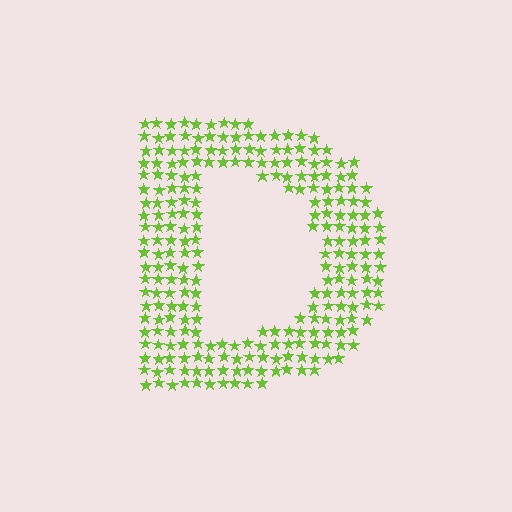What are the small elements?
The small elements are stars.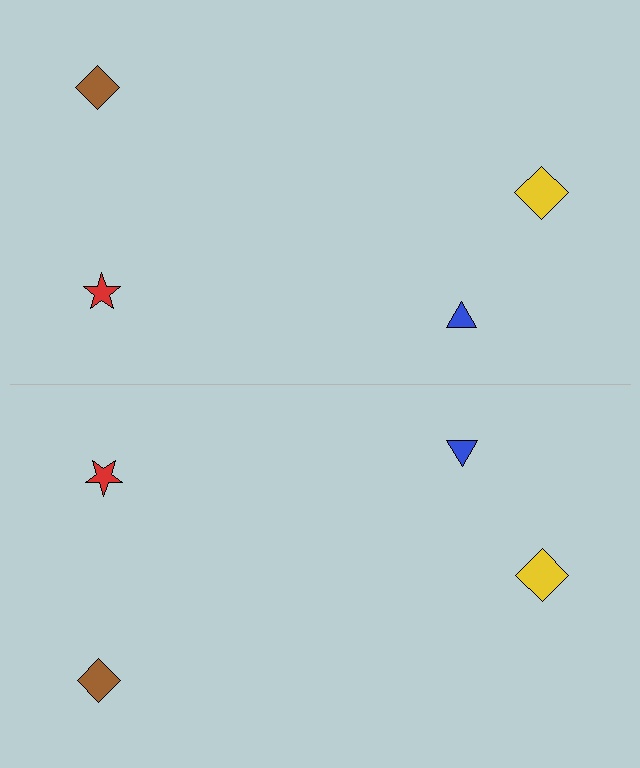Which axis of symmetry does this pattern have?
The pattern has a horizontal axis of symmetry running through the center of the image.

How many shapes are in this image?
There are 8 shapes in this image.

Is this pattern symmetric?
Yes, this pattern has bilateral (reflection) symmetry.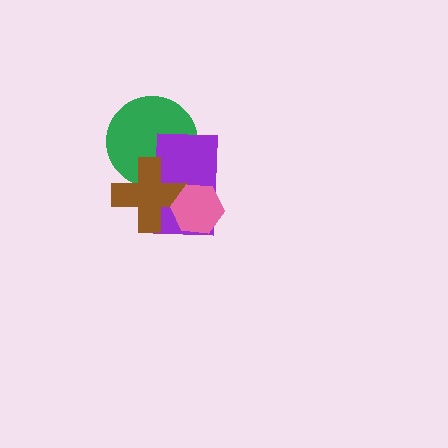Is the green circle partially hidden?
Yes, it is partially covered by another shape.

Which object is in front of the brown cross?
The pink hexagon is in front of the brown cross.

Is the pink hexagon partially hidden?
No, no other shape covers it.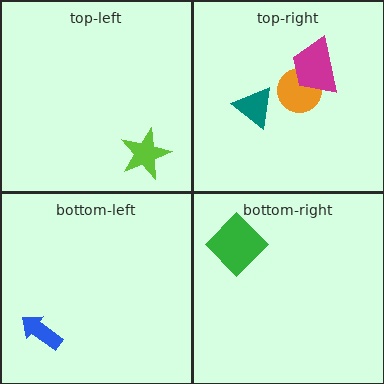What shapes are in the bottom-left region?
The blue arrow.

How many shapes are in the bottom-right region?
1.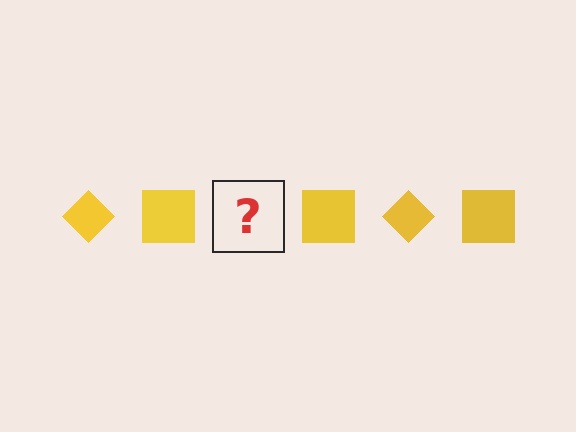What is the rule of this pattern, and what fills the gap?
The rule is that the pattern cycles through diamond, square shapes in yellow. The gap should be filled with a yellow diamond.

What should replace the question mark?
The question mark should be replaced with a yellow diamond.